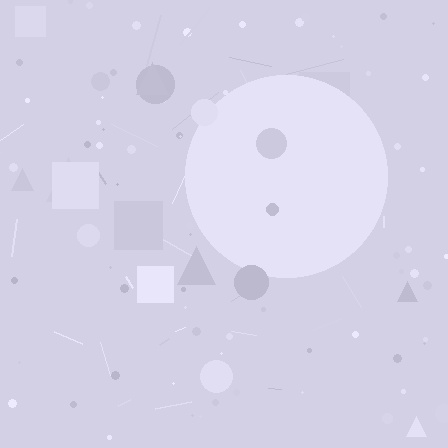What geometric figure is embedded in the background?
A circle is embedded in the background.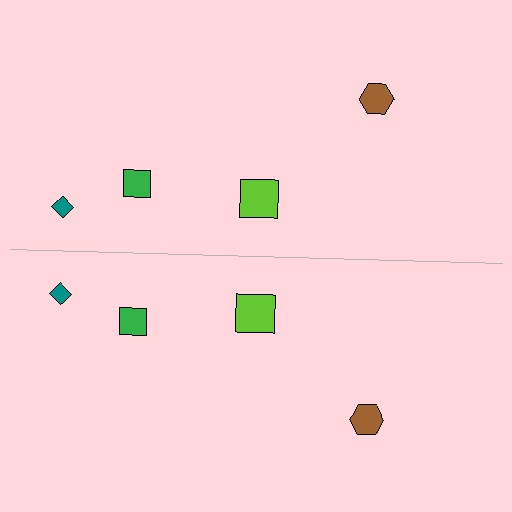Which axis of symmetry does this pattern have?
The pattern has a horizontal axis of symmetry running through the center of the image.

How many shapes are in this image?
There are 8 shapes in this image.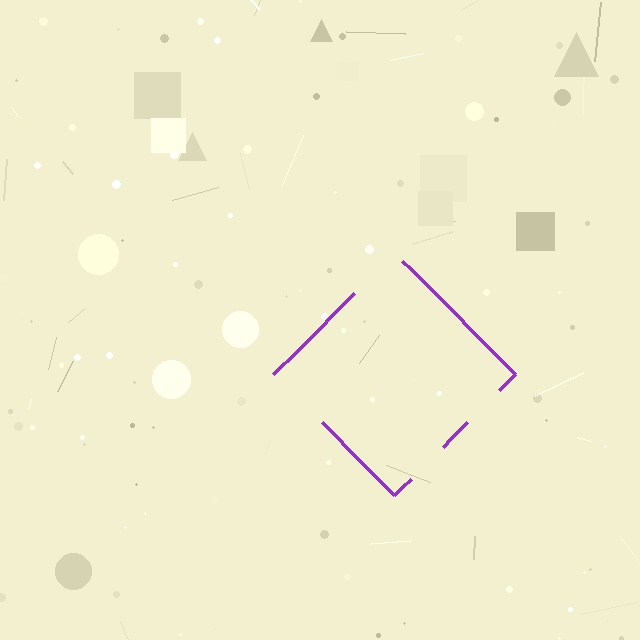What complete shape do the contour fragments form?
The contour fragments form a diamond.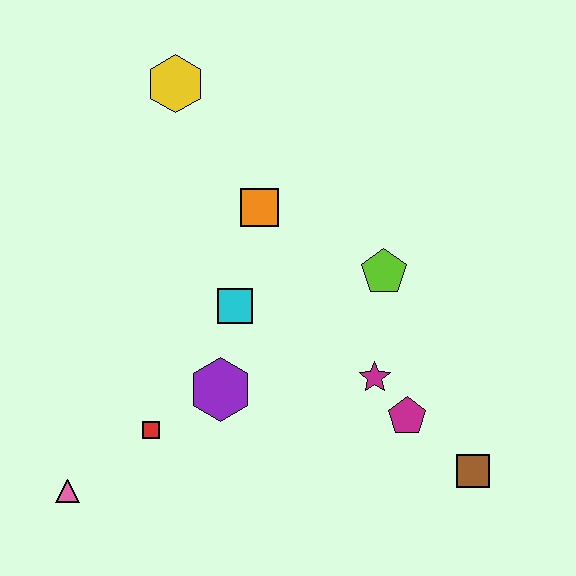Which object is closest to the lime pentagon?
The magenta star is closest to the lime pentagon.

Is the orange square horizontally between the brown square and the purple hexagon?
Yes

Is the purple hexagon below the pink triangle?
No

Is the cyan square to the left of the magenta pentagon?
Yes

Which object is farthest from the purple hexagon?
The yellow hexagon is farthest from the purple hexagon.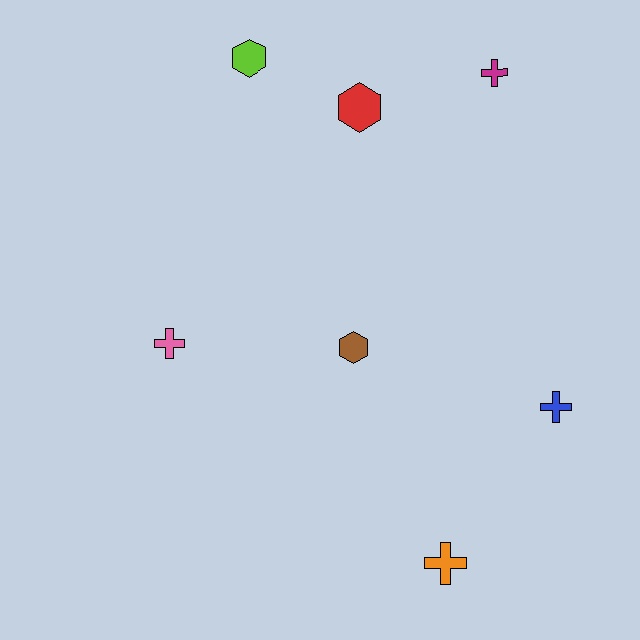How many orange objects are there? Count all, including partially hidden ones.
There is 1 orange object.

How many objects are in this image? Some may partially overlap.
There are 7 objects.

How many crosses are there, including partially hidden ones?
There are 4 crosses.